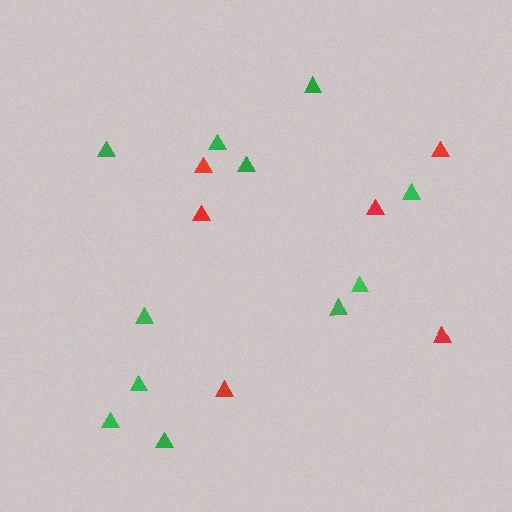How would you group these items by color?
There are 2 groups: one group of red triangles (6) and one group of green triangles (11).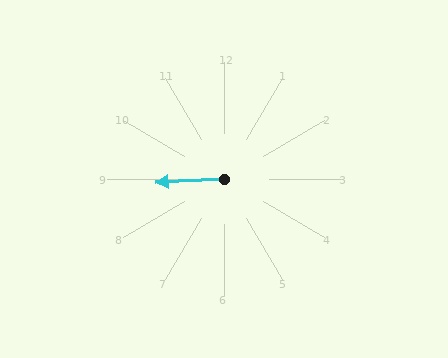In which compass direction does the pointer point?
West.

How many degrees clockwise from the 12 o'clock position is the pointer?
Approximately 267 degrees.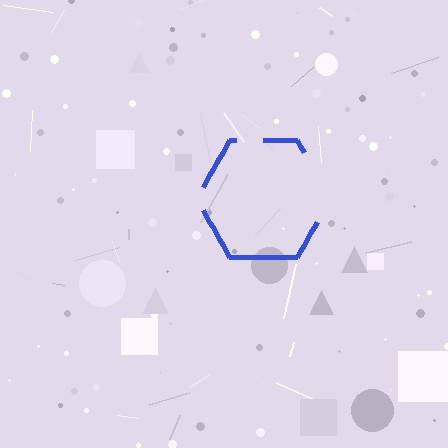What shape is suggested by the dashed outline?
The dashed outline suggests a hexagon.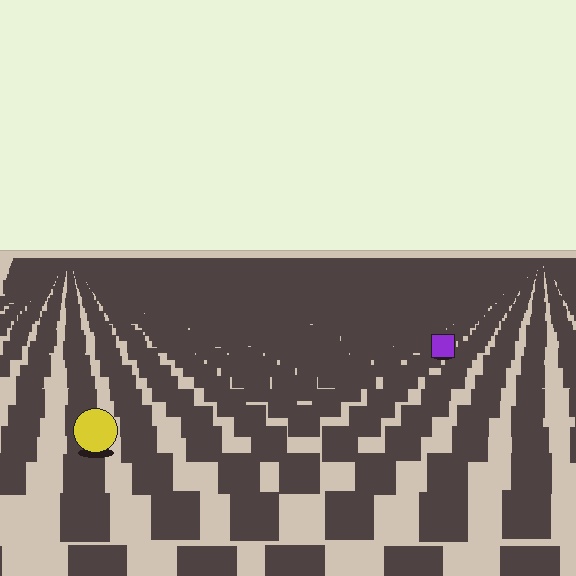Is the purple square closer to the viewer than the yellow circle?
No. The yellow circle is closer — you can tell from the texture gradient: the ground texture is coarser near it.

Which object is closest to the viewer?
The yellow circle is closest. The texture marks near it are larger and more spread out.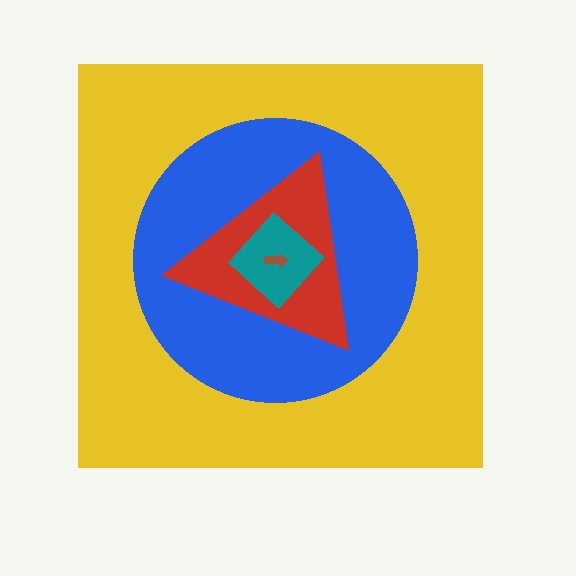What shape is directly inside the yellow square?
The blue circle.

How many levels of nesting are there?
5.